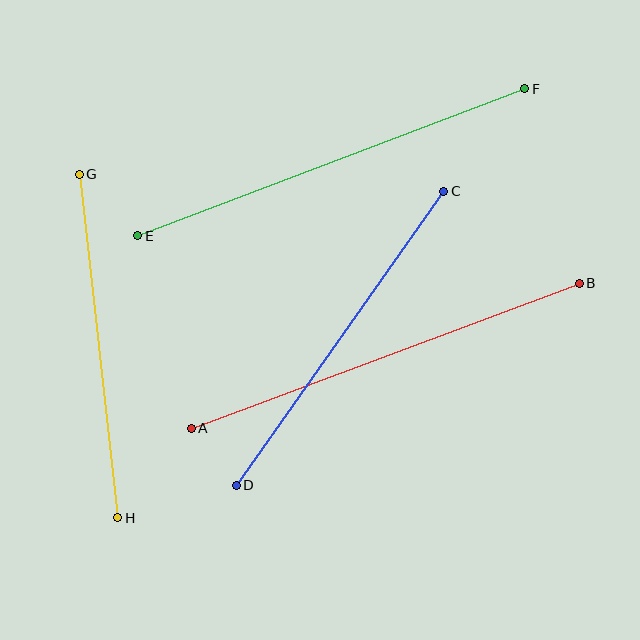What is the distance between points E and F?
The distance is approximately 414 pixels.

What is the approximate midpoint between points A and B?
The midpoint is at approximately (385, 356) pixels.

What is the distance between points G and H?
The distance is approximately 346 pixels.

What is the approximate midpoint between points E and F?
The midpoint is at approximately (331, 162) pixels.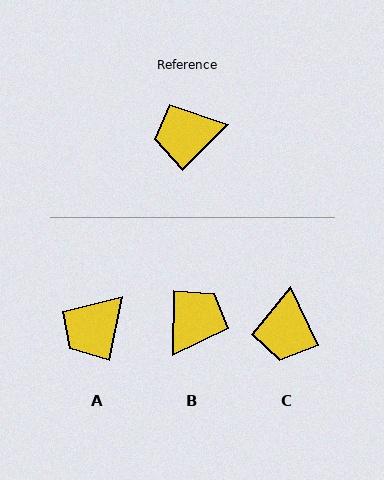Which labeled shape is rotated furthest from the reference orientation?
B, about 136 degrees away.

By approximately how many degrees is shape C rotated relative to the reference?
Approximately 70 degrees counter-clockwise.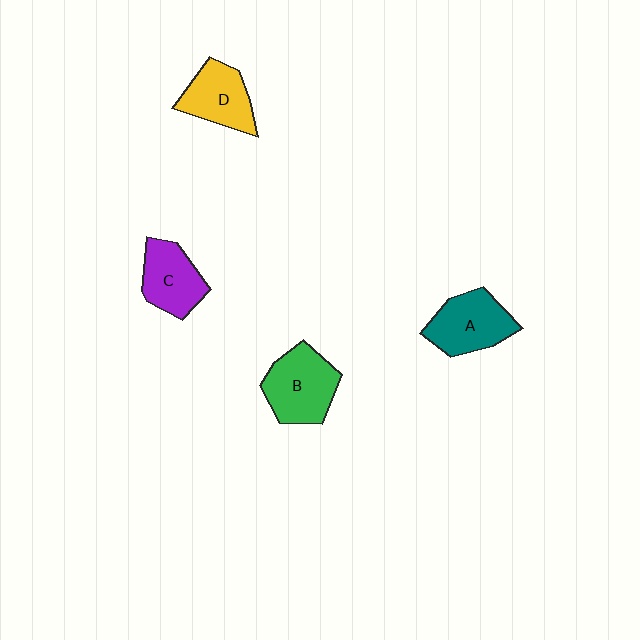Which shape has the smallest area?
Shape C (purple).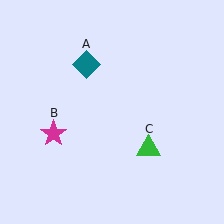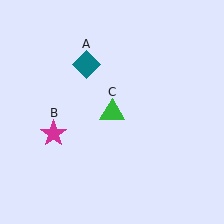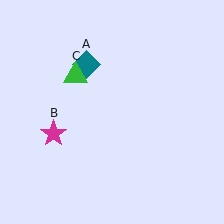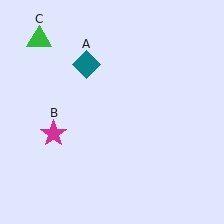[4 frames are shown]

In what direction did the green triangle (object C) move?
The green triangle (object C) moved up and to the left.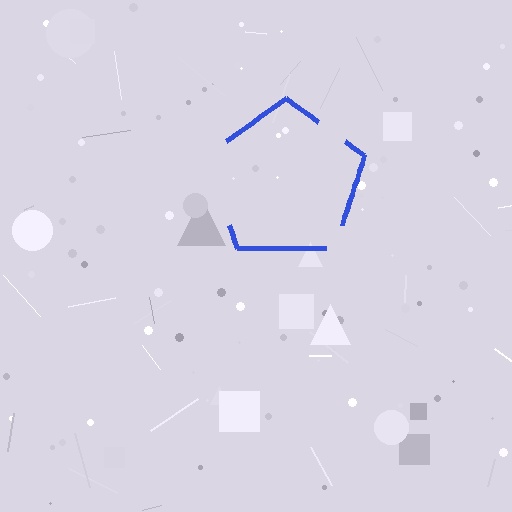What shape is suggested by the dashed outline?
The dashed outline suggests a pentagon.